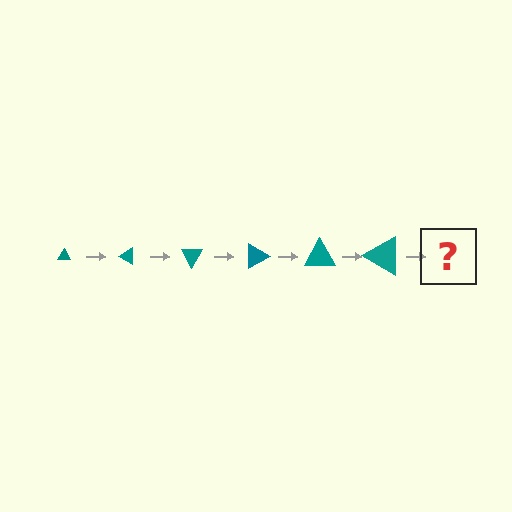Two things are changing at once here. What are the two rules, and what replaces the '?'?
The two rules are that the triangle grows larger each step and it rotates 30 degrees each step. The '?' should be a triangle, larger than the previous one and rotated 180 degrees from the start.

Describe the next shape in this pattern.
It should be a triangle, larger than the previous one and rotated 180 degrees from the start.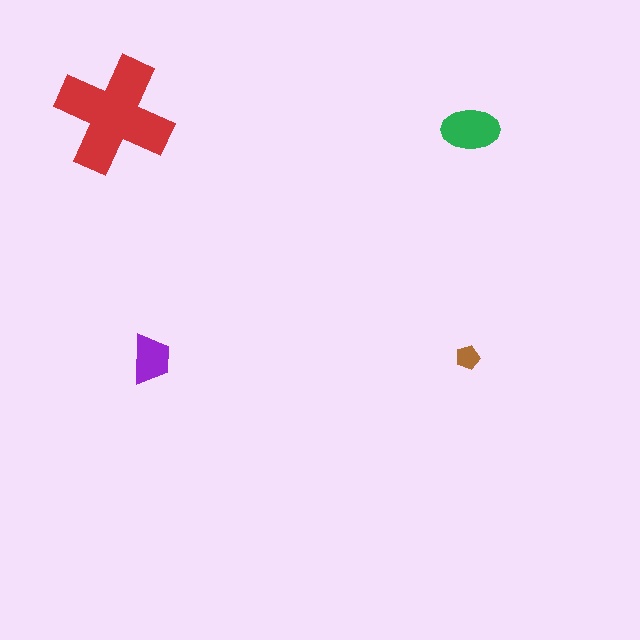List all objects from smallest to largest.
The brown pentagon, the purple trapezoid, the green ellipse, the red cross.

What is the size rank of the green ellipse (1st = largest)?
2nd.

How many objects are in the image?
There are 4 objects in the image.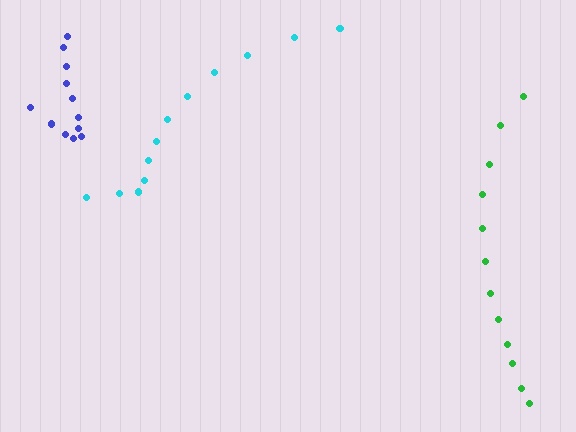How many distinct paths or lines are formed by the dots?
There are 3 distinct paths.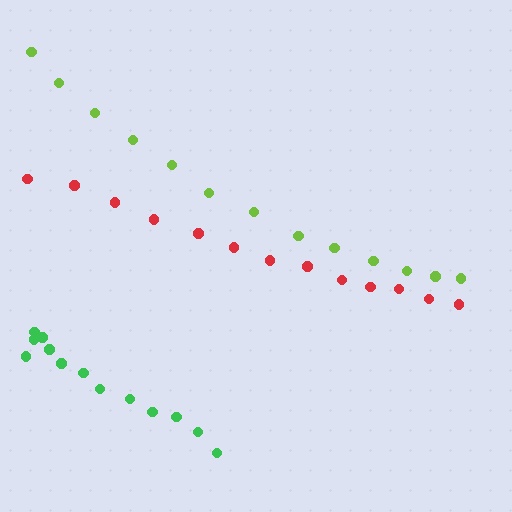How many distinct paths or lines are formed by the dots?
There are 3 distinct paths.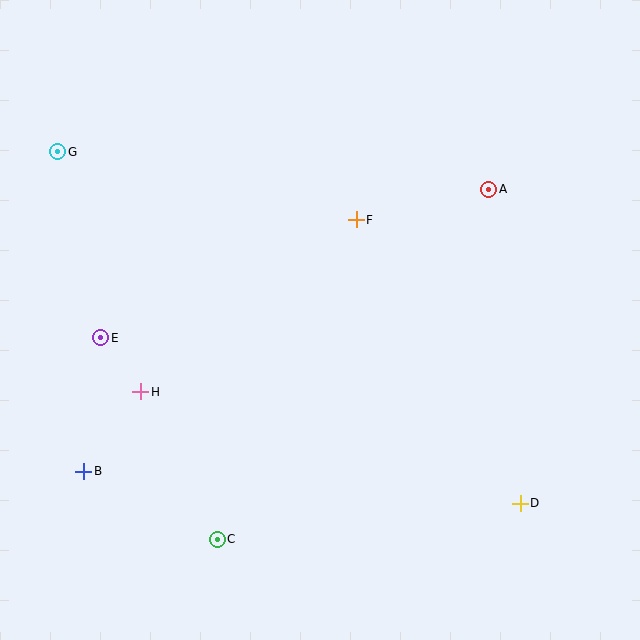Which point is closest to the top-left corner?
Point G is closest to the top-left corner.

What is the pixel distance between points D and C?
The distance between D and C is 305 pixels.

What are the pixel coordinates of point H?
Point H is at (141, 392).